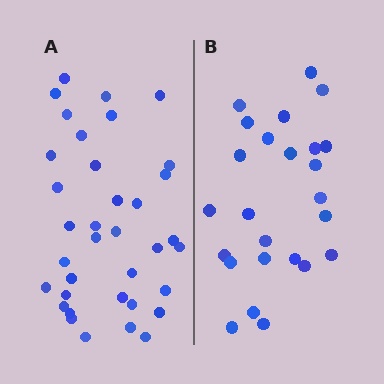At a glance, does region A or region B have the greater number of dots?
Region A (the left region) has more dots.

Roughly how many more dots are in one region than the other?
Region A has roughly 12 or so more dots than region B.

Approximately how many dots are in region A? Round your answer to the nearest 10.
About 40 dots. (The exact count is 36, which rounds to 40.)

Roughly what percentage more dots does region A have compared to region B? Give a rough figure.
About 45% more.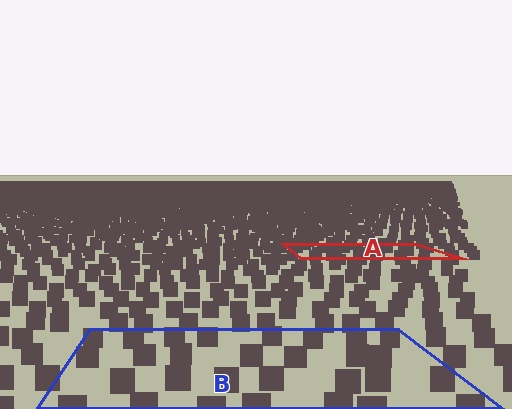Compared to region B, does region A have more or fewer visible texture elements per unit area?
Region A has more texture elements per unit area — they are packed more densely because it is farther away.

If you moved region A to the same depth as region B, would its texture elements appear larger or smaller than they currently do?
They would appear larger. At a closer depth, the same texture elements are projected at a bigger on-screen size.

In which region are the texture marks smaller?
The texture marks are smaller in region A, because it is farther away.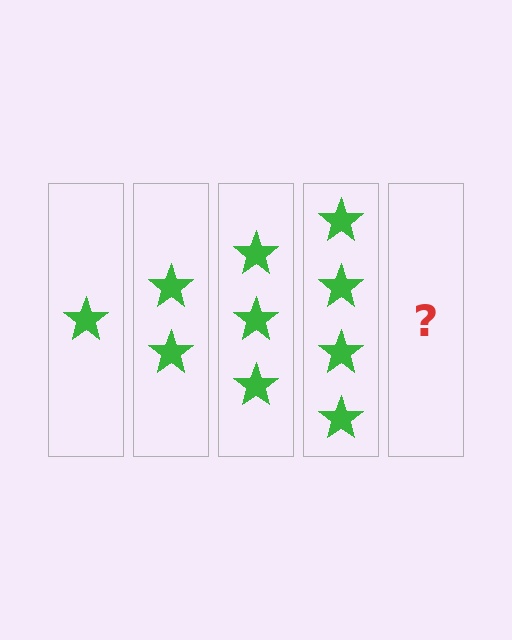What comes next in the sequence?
The next element should be 5 stars.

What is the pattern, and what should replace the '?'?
The pattern is that each step adds one more star. The '?' should be 5 stars.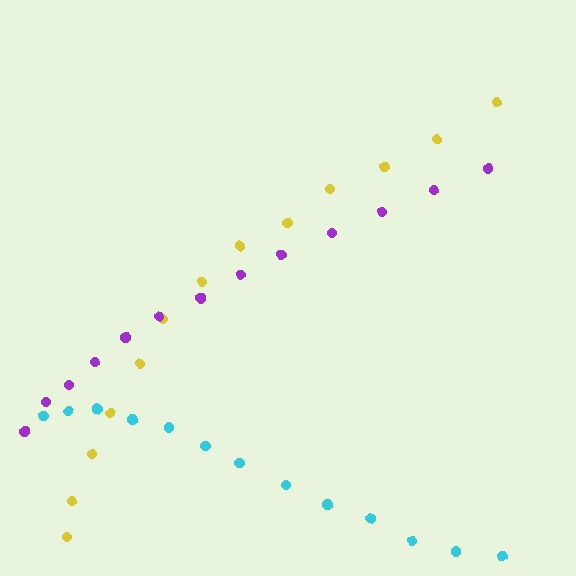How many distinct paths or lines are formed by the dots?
There are 3 distinct paths.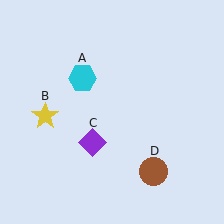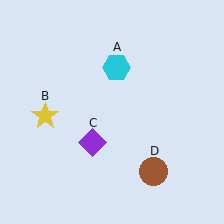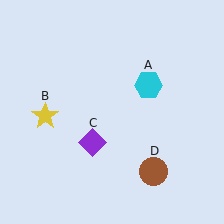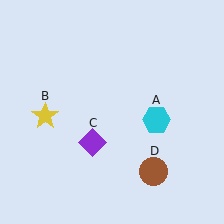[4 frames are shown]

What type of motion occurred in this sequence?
The cyan hexagon (object A) rotated clockwise around the center of the scene.